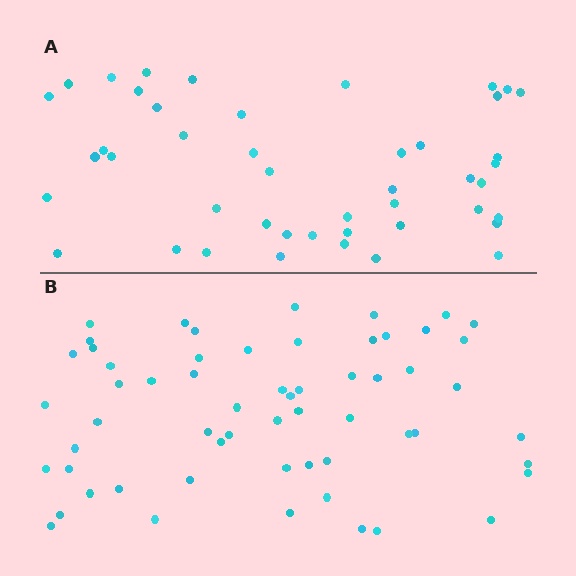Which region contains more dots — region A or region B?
Region B (the bottom region) has more dots.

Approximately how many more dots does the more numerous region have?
Region B has approximately 15 more dots than region A.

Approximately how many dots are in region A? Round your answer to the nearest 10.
About 40 dots. (The exact count is 45, which rounds to 40.)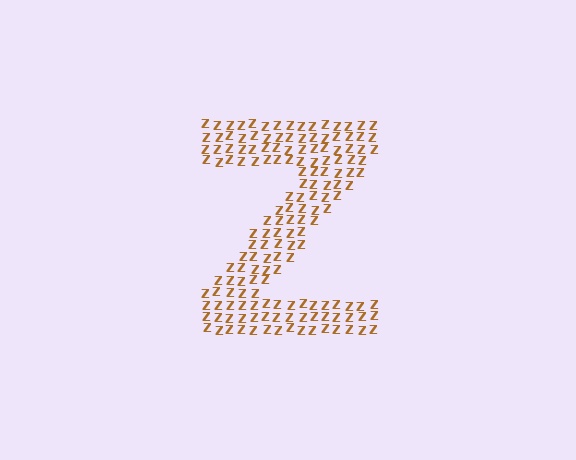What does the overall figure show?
The overall figure shows the letter Z.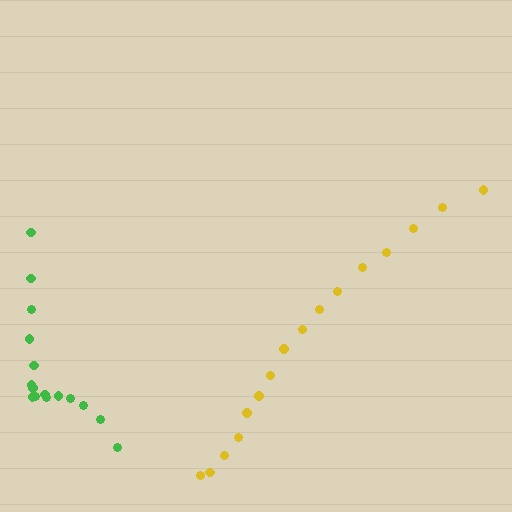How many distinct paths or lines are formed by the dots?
There are 2 distinct paths.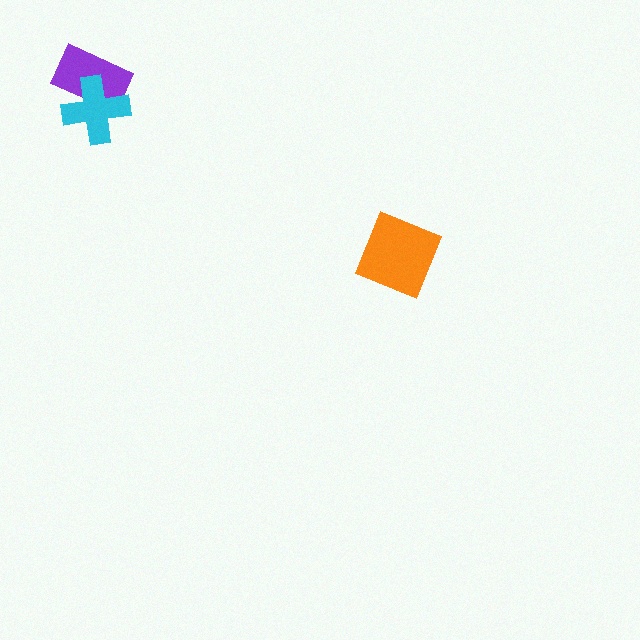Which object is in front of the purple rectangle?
The cyan cross is in front of the purple rectangle.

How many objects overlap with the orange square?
0 objects overlap with the orange square.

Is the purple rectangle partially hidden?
Yes, it is partially covered by another shape.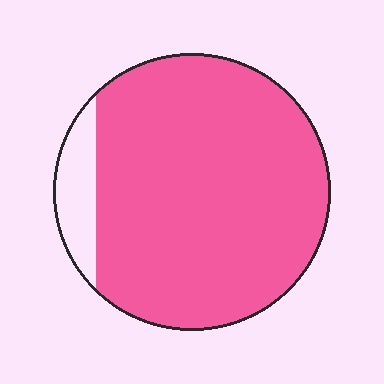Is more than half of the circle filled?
Yes.